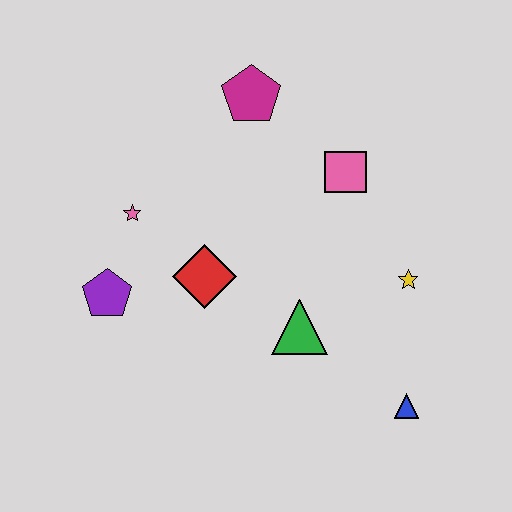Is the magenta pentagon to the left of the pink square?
Yes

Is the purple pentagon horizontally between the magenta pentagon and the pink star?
No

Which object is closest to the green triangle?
The red diamond is closest to the green triangle.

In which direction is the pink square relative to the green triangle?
The pink square is above the green triangle.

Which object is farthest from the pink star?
The blue triangle is farthest from the pink star.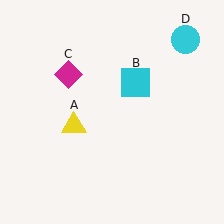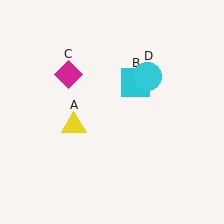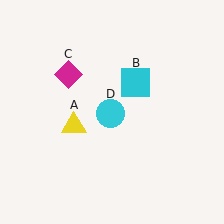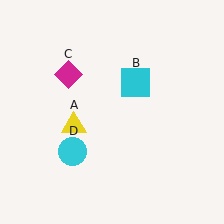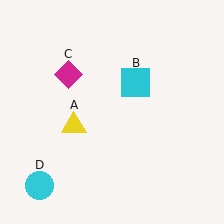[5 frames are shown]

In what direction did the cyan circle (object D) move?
The cyan circle (object D) moved down and to the left.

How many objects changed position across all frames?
1 object changed position: cyan circle (object D).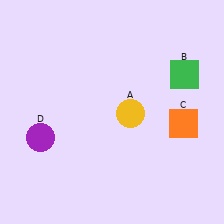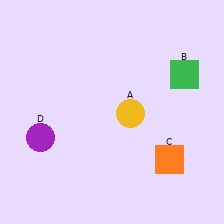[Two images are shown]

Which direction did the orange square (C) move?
The orange square (C) moved down.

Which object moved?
The orange square (C) moved down.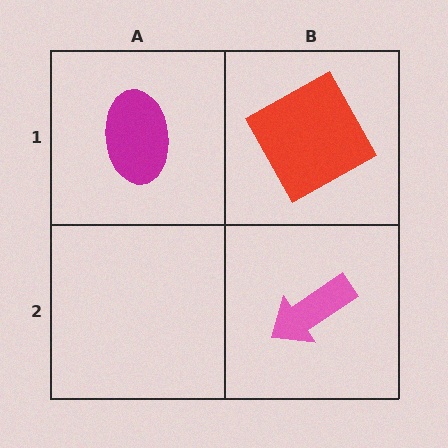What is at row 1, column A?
A magenta ellipse.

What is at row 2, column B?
A pink arrow.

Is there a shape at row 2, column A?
No, that cell is empty.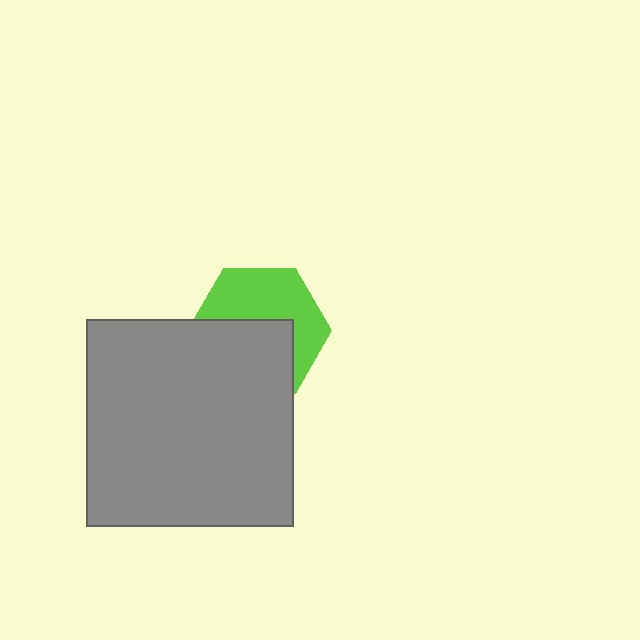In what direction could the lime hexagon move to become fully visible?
The lime hexagon could move up. That would shift it out from behind the gray square entirely.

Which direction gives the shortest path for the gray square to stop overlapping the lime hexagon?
Moving down gives the shortest separation.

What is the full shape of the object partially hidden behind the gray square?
The partially hidden object is a lime hexagon.